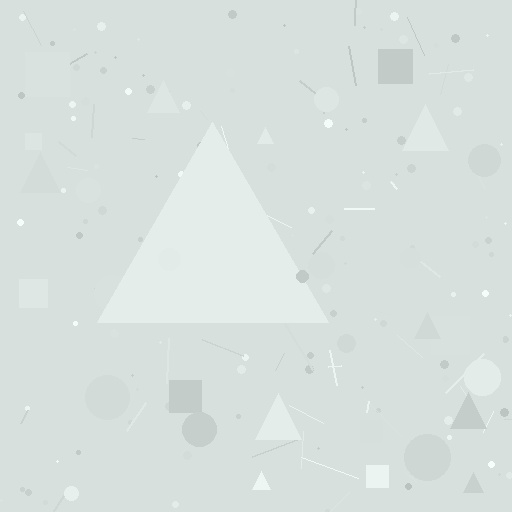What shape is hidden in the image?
A triangle is hidden in the image.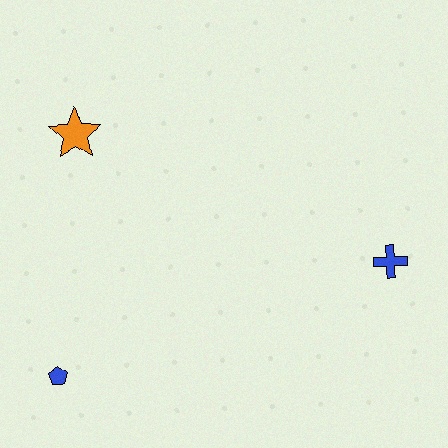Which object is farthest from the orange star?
The blue cross is farthest from the orange star.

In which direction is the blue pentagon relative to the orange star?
The blue pentagon is below the orange star.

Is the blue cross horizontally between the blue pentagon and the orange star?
No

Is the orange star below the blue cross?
No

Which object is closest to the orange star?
The blue pentagon is closest to the orange star.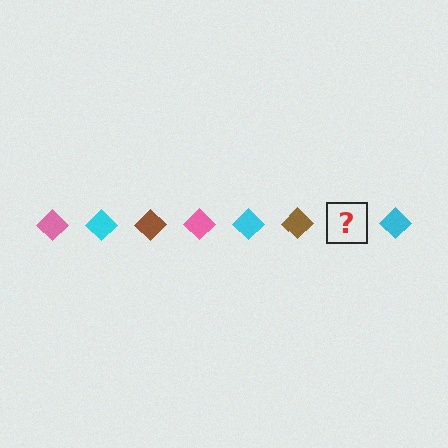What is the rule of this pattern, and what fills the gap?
The rule is that the pattern cycles through pink, cyan, brown diamonds. The gap should be filled with a pink diamond.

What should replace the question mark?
The question mark should be replaced with a pink diamond.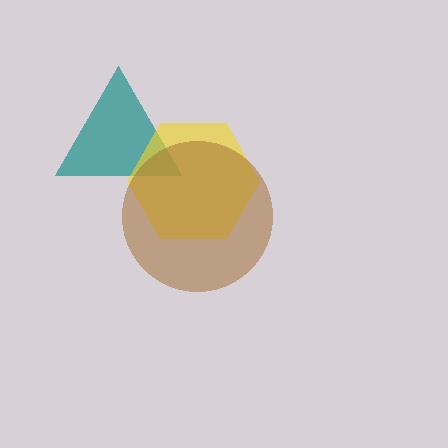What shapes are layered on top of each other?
The layered shapes are: a teal triangle, a yellow hexagon, a brown circle.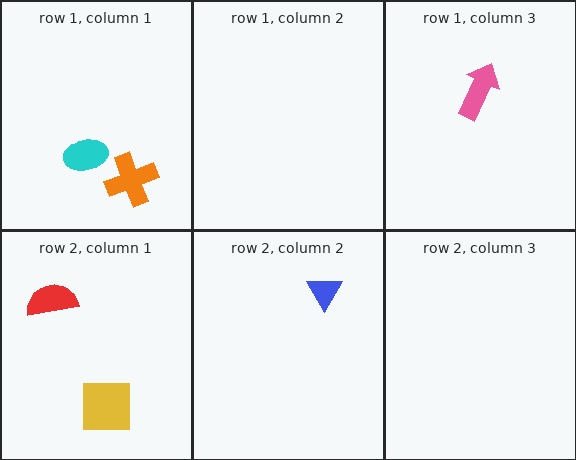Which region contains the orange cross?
The row 1, column 1 region.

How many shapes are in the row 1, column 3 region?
1.